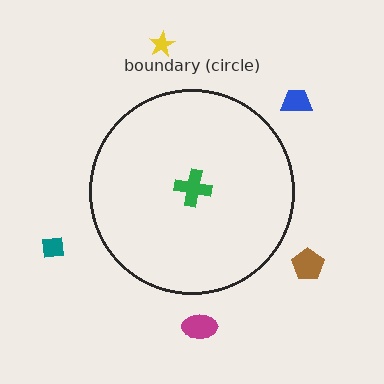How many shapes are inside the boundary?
1 inside, 5 outside.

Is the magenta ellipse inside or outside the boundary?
Outside.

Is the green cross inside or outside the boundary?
Inside.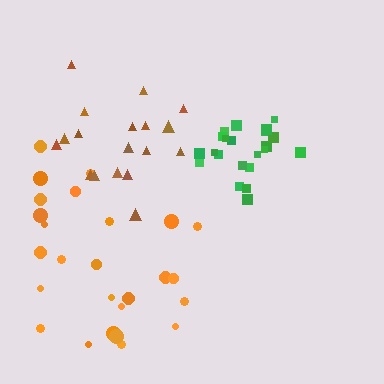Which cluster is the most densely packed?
Green.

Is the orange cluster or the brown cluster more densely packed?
Brown.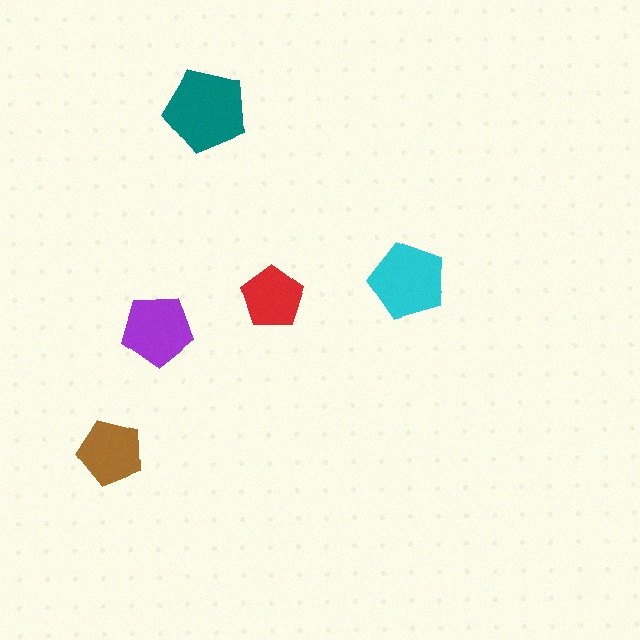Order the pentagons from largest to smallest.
the teal one, the cyan one, the purple one, the brown one, the red one.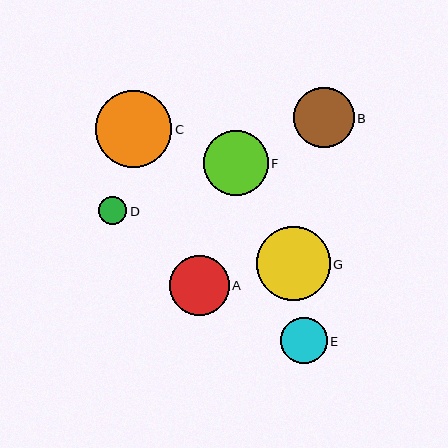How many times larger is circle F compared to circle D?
Circle F is approximately 2.3 times the size of circle D.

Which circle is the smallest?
Circle D is the smallest with a size of approximately 29 pixels.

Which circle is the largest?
Circle C is the largest with a size of approximately 77 pixels.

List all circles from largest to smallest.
From largest to smallest: C, G, F, B, A, E, D.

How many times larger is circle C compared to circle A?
Circle C is approximately 1.3 times the size of circle A.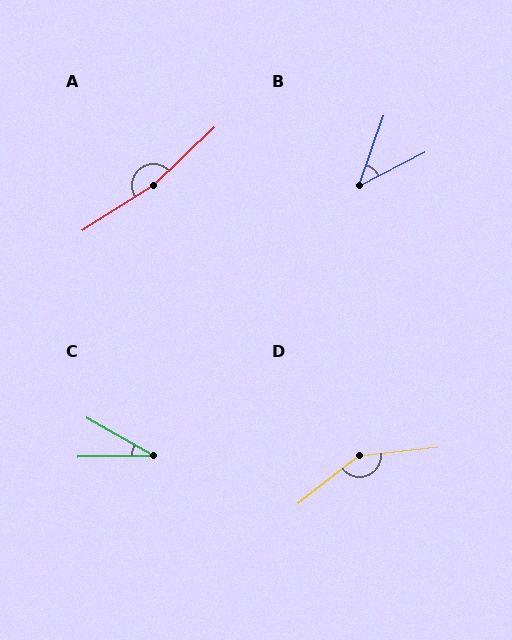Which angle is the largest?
A, at approximately 169 degrees.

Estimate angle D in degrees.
Approximately 148 degrees.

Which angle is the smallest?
C, at approximately 30 degrees.